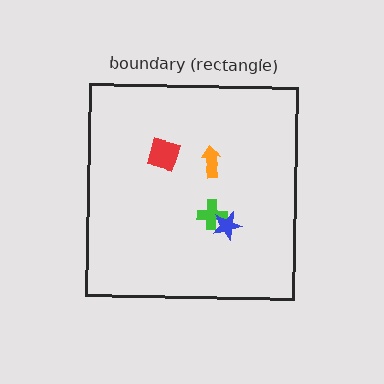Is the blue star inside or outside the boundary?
Inside.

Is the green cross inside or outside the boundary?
Inside.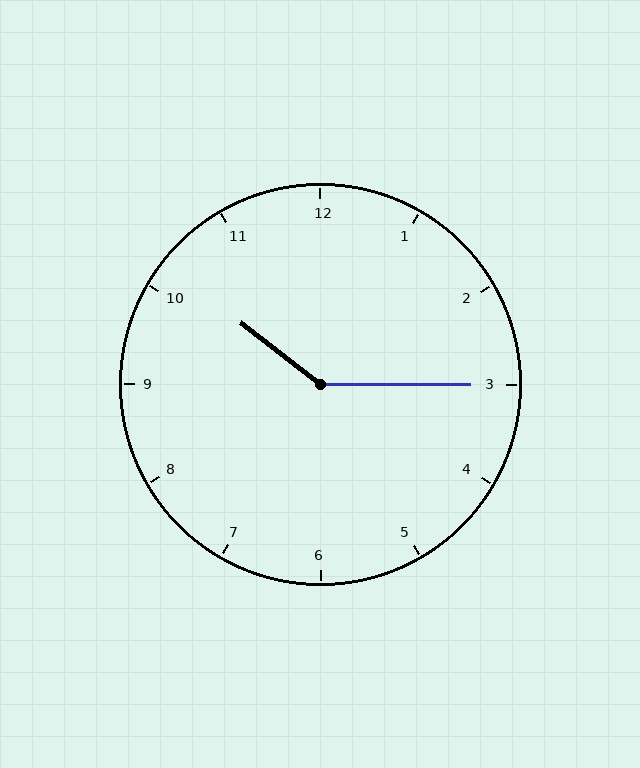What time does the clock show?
10:15.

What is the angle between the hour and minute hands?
Approximately 142 degrees.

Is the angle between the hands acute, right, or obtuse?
It is obtuse.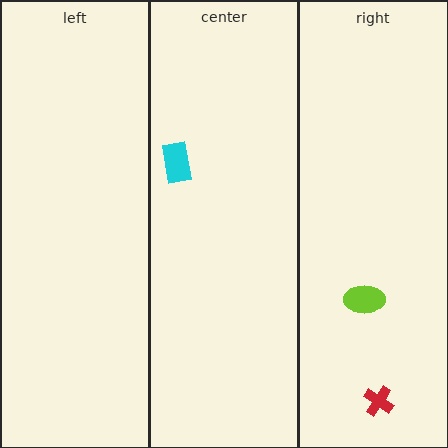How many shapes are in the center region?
1.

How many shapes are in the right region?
2.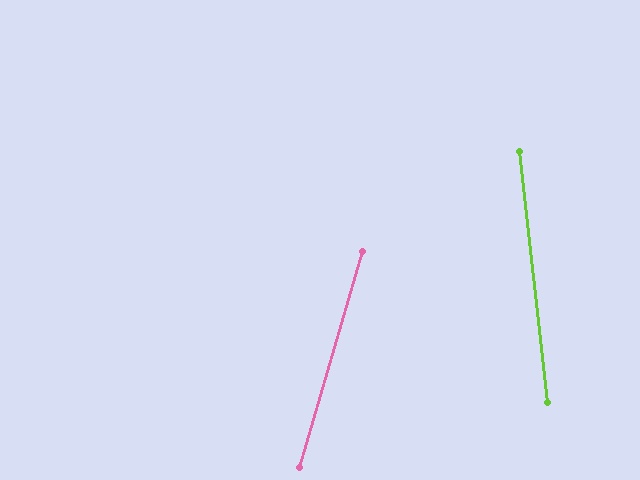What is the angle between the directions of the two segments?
Approximately 23 degrees.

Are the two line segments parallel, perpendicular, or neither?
Neither parallel nor perpendicular — they differ by about 23°.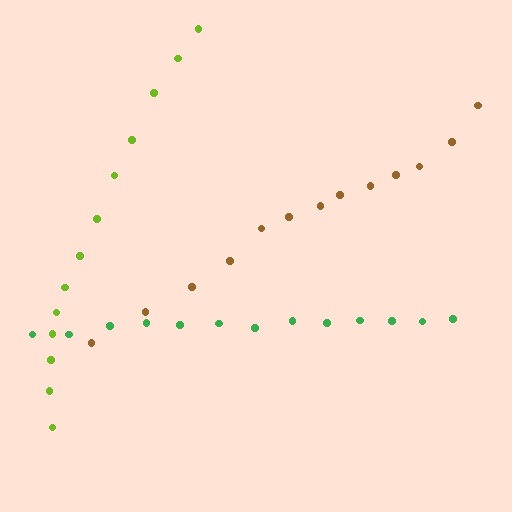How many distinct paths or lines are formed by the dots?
There are 3 distinct paths.